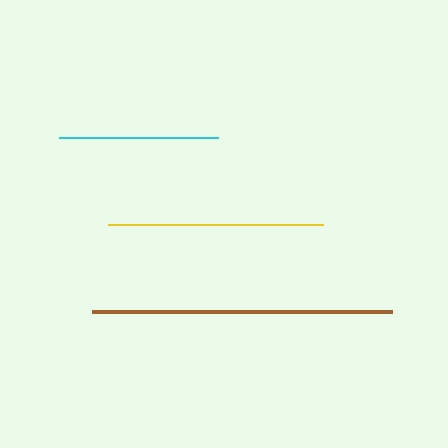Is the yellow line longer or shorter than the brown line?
The brown line is longer than the yellow line.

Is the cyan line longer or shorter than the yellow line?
The yellow line is longer than the cyan line.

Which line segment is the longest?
The brown line is the longest at approximately 300 pixels.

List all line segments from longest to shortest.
From longest to shortest: brown, yellow, cyan.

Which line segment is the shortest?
The cyan line is the shortest at approximately 160 pixels.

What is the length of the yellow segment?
The yellow segment is approximately 214 pixels long.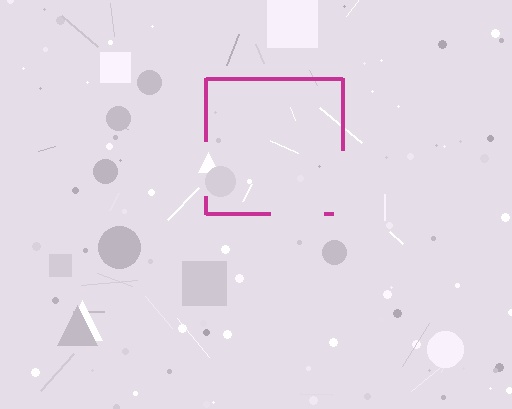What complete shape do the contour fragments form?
The contour fragments form a square.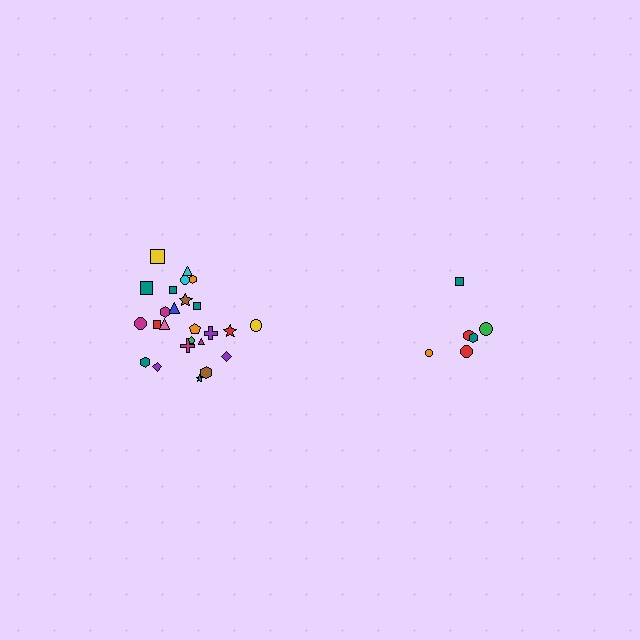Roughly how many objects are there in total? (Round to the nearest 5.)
Roughly 30 objects in total.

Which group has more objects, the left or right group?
The left group.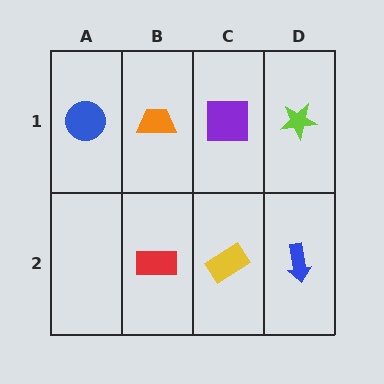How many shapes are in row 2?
3 shapes.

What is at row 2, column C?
A yellow rectangle.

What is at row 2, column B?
A red rectangle.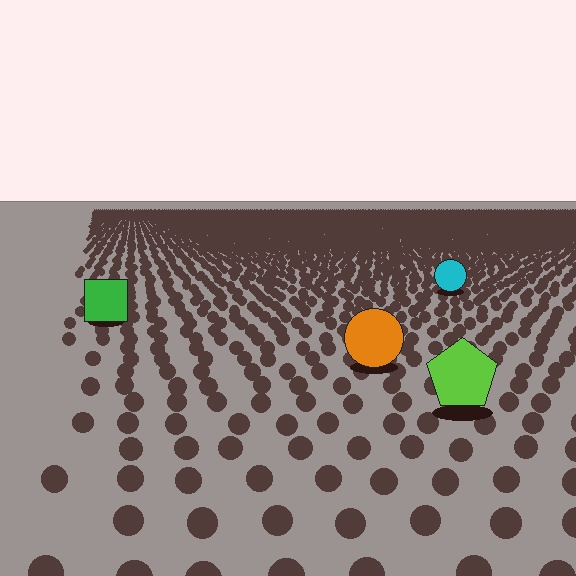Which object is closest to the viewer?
The lime pentagon is closest. The texture marks near it are larger and more spread out.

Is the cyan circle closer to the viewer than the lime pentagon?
No. The lime pentagon is closer — you can tell from the texture gradient: the ground texture is coarser near it.